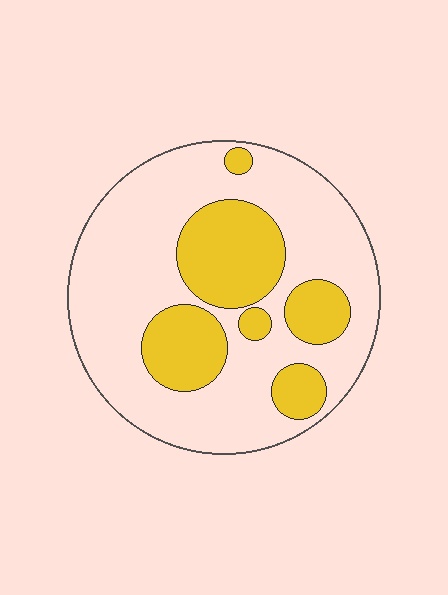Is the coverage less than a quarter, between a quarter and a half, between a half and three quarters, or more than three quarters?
Between a quarter and a half.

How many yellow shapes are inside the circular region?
6.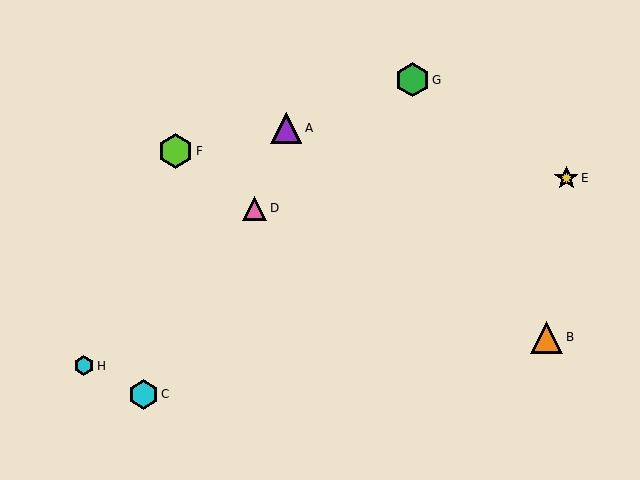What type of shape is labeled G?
Shape G is a green hexagon.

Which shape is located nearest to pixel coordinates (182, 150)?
The lime hexagon (labeled F) at (176, 151) is nearest to that location.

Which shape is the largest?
The lime hexagon (labeled F) is the largest.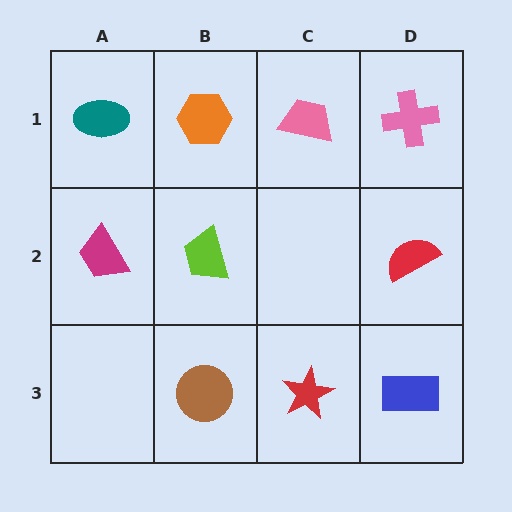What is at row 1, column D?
A pink cross.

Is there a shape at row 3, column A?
No, that cell is empty.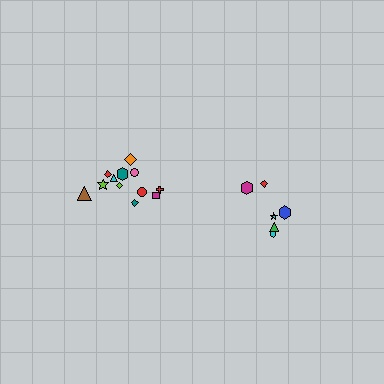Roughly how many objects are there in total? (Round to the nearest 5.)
Roughly 20 objects in total.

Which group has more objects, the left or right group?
The left group.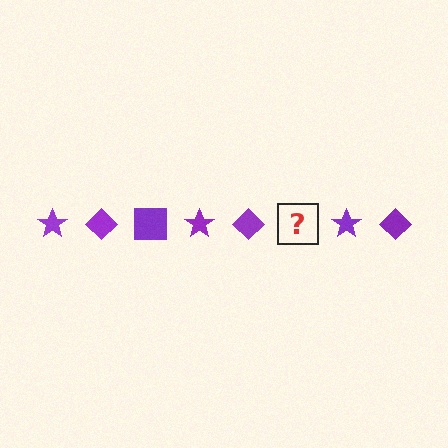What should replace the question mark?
The question mark should be replaced with a purple square.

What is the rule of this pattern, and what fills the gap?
The rule is that the pattern cycles through star, diamond, square shapes in purple. The gap should be filled with a purple square.